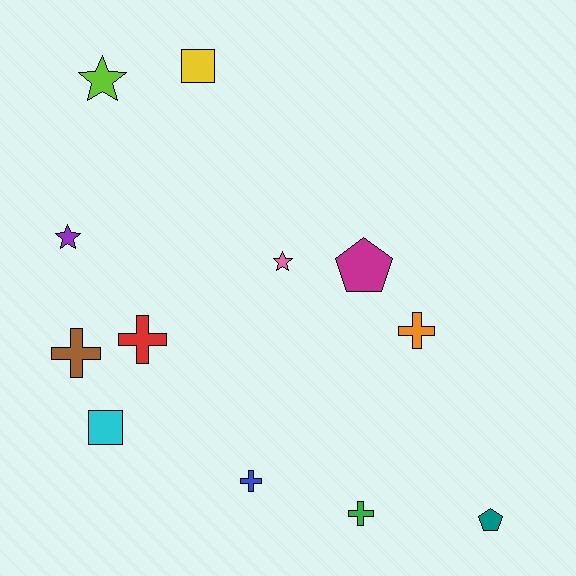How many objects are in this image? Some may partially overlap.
There are 12 objects.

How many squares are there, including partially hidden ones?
There are 2 squares.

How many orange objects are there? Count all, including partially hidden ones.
There is 1 orange object.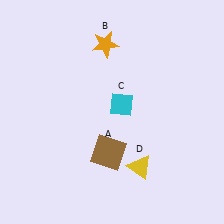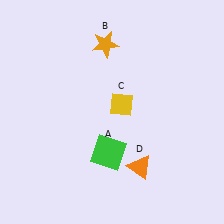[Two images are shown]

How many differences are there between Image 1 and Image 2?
There are 3 differences between the two images.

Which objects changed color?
A changed from brown to green. C changed from cyan to yellow. D changed from yellow to orange.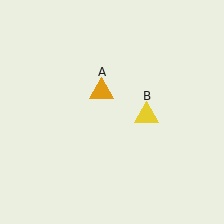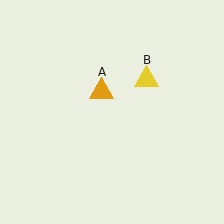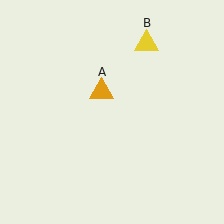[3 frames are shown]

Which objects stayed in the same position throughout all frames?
Orange triangle (object A) remained stationary.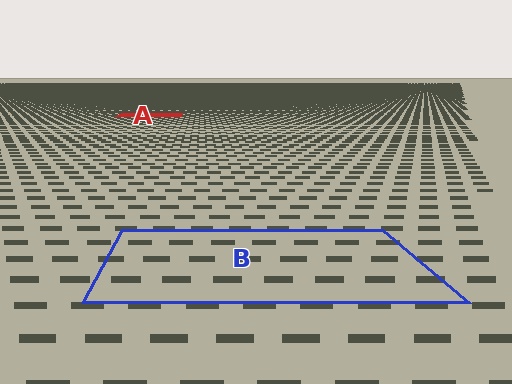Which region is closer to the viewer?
Region B is closer. The texture elements there are larger and more spread out.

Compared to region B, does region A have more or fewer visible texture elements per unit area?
Region A has more texture elements per unit area — they are packed more densely because it is farther away.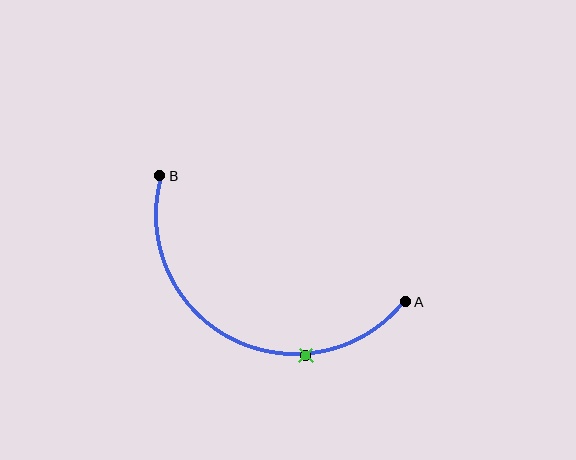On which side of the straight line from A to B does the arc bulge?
The arc bulges below the straight line connecting A and B.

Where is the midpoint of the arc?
The arc midpoint is the point on the curve farthest from the straight line joining A and B. It sits below that line.